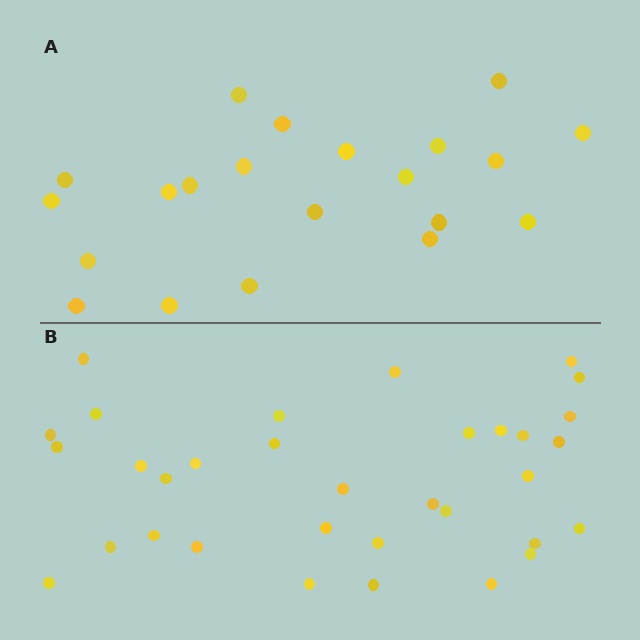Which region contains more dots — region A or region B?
Region B (the bottom region) has more dots.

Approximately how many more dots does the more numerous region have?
Region B has roughly 12 or so more dots than region A.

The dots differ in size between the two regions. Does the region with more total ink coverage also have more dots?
No. Region A has more total ink coverage because its dots are larger, but region B actually contains more individual dots. Total area can be misleading — the number of items is what matters here.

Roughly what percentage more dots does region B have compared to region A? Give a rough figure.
About 55% more.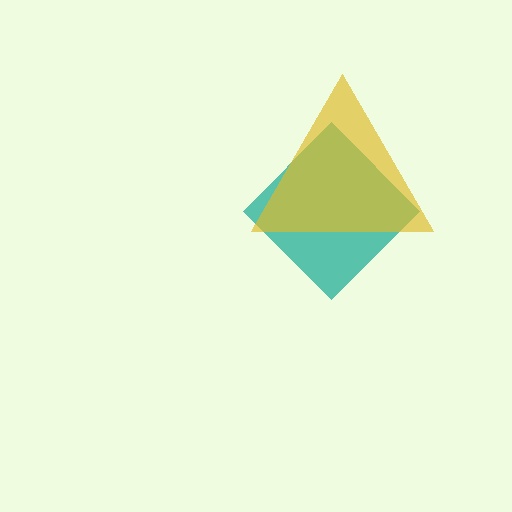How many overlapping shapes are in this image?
There are 2 overlapping shapes in the image.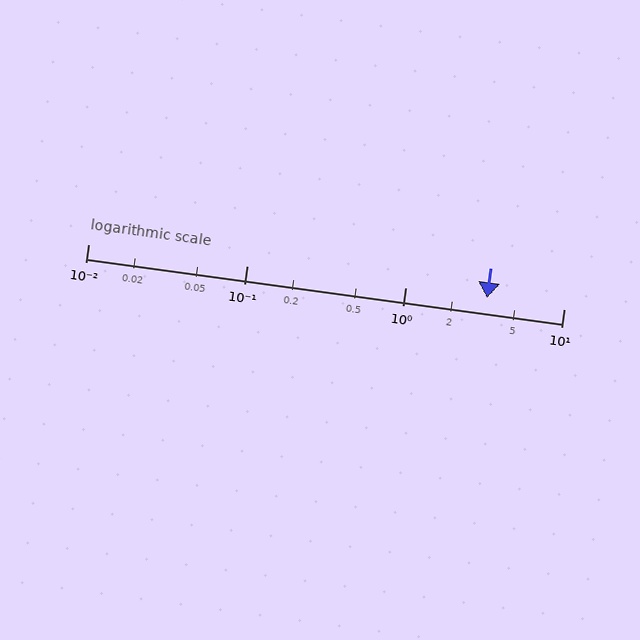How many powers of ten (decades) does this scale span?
The scale spans 3 decades, from 0.01 to 10.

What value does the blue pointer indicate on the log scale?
The pointer indicates approximately 3.3.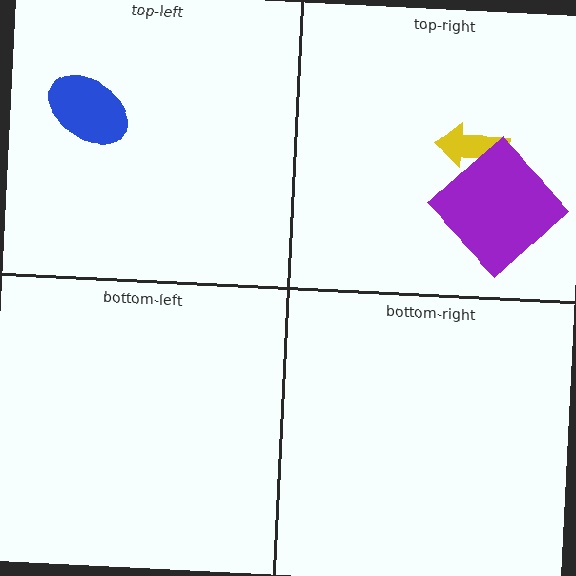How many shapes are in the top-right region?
2.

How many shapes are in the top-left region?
1.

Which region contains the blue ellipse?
The top-left region.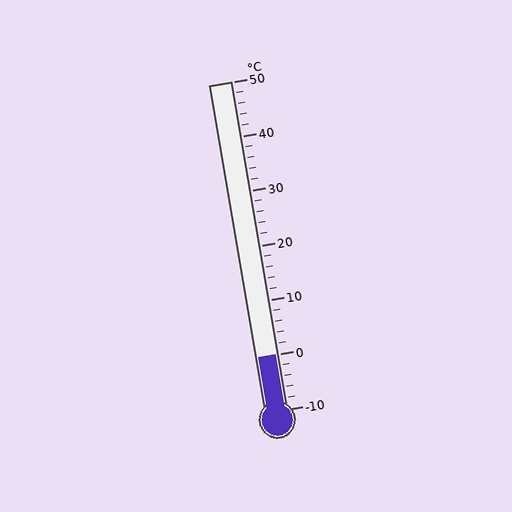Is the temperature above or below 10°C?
The temperature is below 10°C.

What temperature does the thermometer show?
The thermometer shows approximately 0°C.